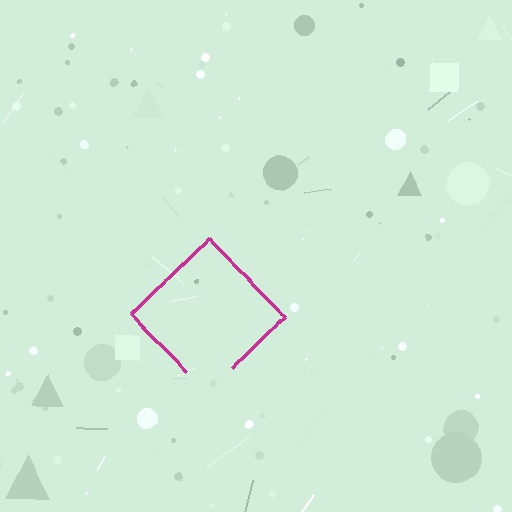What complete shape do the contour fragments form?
The contour fragments form a diamond.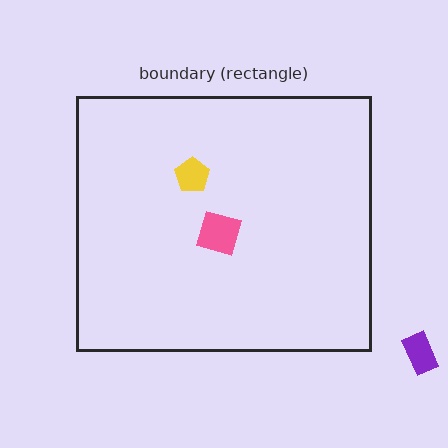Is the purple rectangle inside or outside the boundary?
Outside.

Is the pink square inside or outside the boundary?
Inside.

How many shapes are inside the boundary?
2 inside, 1 outside.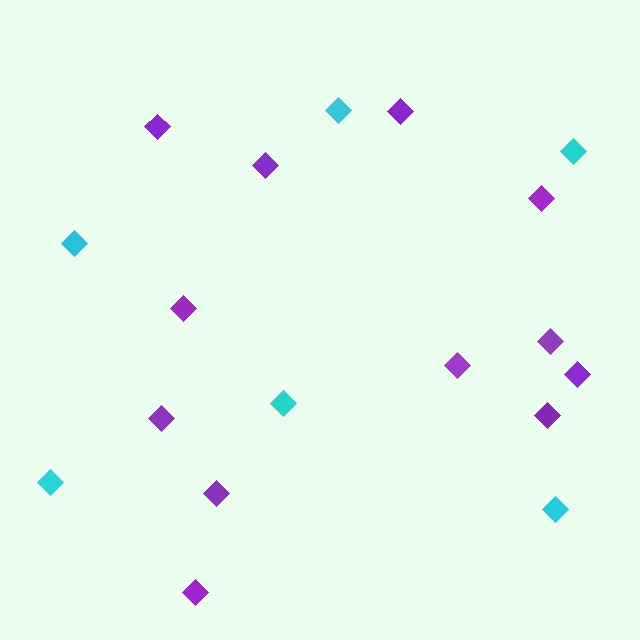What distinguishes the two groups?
There are 2 groups: one group of cyan diamonds (6) and one group of purple diamonds (12).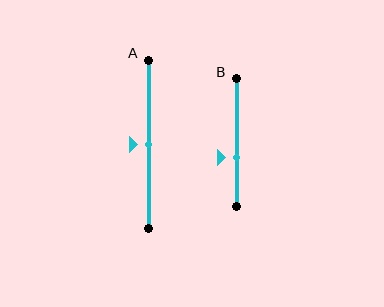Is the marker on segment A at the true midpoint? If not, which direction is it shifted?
Yes, the marker on segment A is at the true midpoint.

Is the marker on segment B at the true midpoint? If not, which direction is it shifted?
No, the marker on segment B is shifted downward by about 12% of the segment length.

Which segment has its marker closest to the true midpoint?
Segment A has its marker closest to the true midpoint.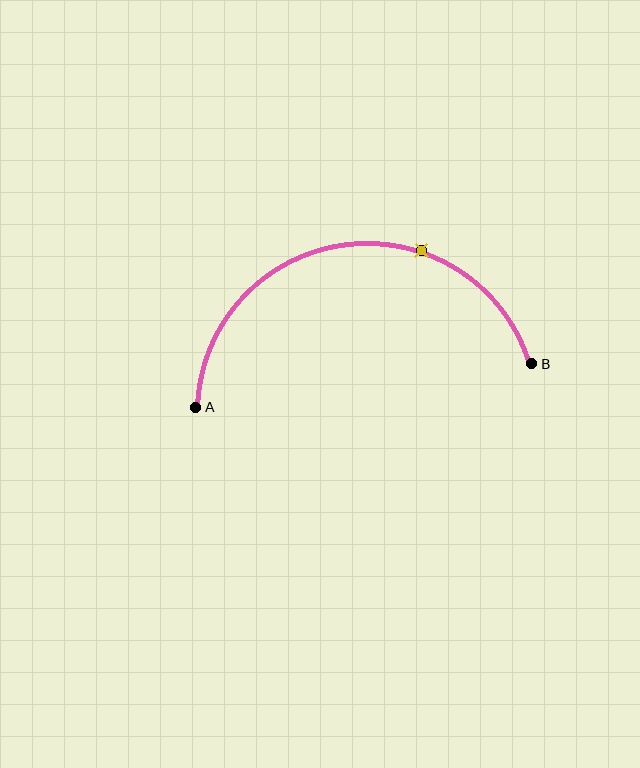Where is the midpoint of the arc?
The arc midpoint is the point on the curve farthest from the straight line joining A and B. It sits above that line.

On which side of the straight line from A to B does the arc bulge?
The arc bulges above the straight line connecting A and B.